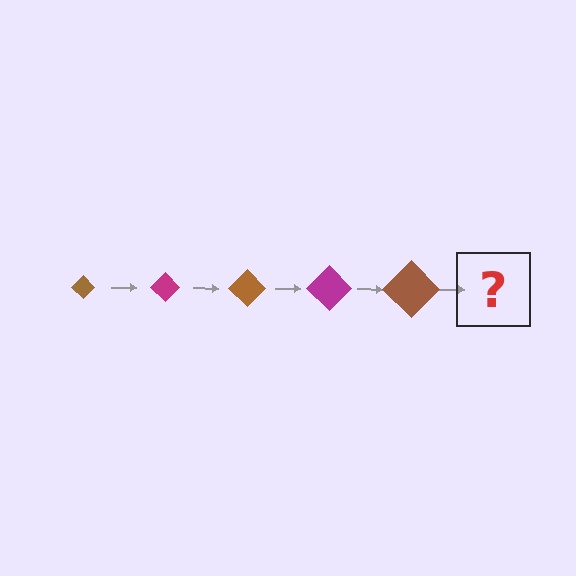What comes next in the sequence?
The next element should be a magenta diamond, larger than the previous one.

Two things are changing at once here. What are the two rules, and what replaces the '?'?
The two rules are that the diamond grows larger each step and the color cycles through brown and magenta. The '?' should be a magenta diamond, larger than the previous one.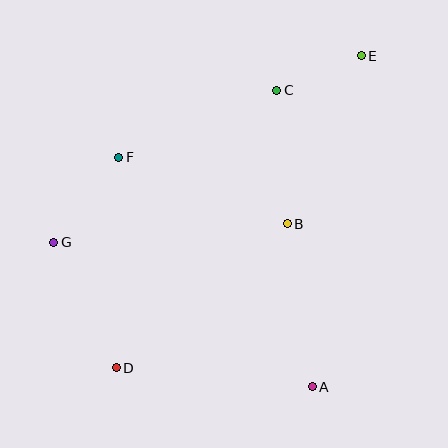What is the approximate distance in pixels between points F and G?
The distance between F and G is approximately 107 pixels.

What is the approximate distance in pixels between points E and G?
The distance between E and G is approximately 360 pixels.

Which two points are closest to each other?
Points C and E are closest to each other.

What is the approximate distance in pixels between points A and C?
The distance between A and C is approximately 298 pixels.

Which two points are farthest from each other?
Points D and E are farthest from each other.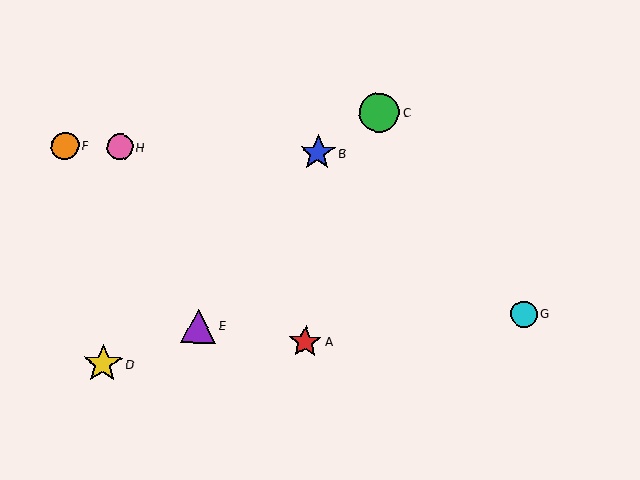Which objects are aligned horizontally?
Objects B, F, H are aligned horizontally.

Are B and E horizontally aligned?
No, B is at y≈153 and E is at y≈326.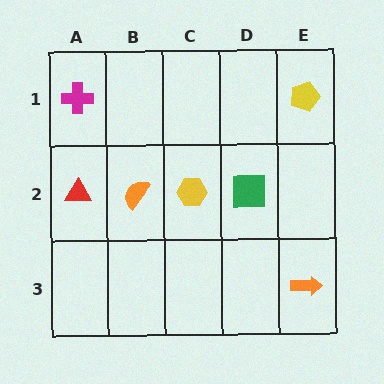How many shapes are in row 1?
2 shapes.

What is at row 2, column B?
An orange semicircle.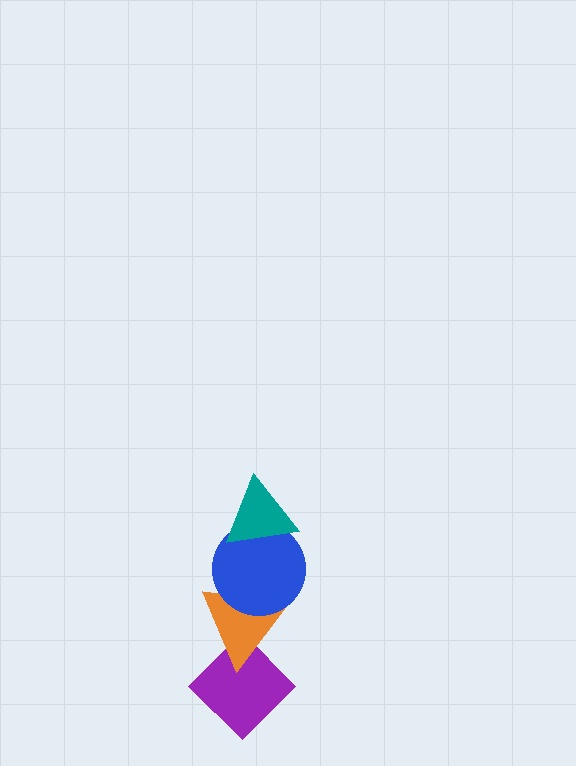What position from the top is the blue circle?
The blue circle is 2nd from the top.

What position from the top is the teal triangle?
The teal triangle is 1st from the top.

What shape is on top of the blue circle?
The teal triangle is on top of the blue circle.